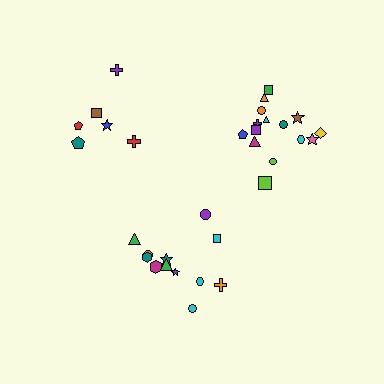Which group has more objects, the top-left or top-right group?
The top-right group.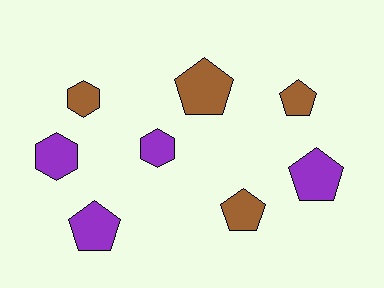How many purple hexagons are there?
There are 2 purple hexagons.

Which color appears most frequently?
Purple, with 4 objects.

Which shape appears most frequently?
Pentagon, with 5 objects.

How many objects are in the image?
There are 8 objects.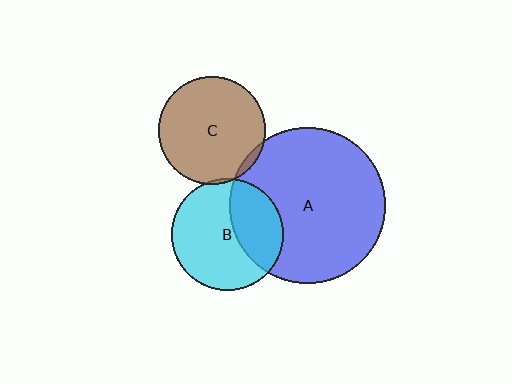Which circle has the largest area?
Circle A (blue).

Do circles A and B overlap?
Yes.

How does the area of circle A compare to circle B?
Approximately 1.9 times.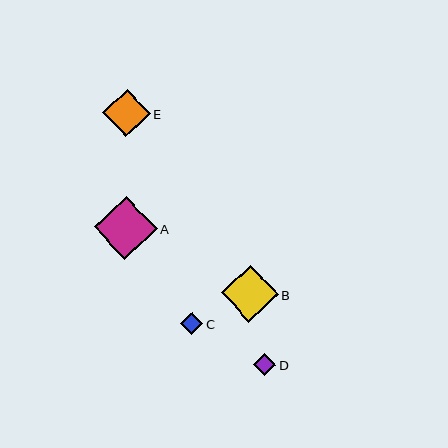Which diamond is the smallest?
Diamond C is the smallest with a size of approximately 22 pixels.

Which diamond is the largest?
Diamond A is the largest with a size of approximately 63 pixels.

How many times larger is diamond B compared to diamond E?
Diamond B is approximately 1.2 times the size of diamond E.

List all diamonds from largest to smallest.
From largest to smallest: A, B, E, D, C.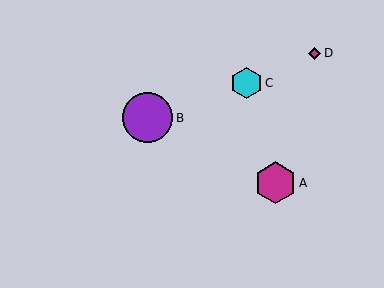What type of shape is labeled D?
Shape D is a magenta diamond.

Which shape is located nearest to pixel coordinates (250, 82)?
The cyan hexagon (labeled C) at (246, 83) is nearest to that location.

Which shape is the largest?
The purple circle (labeled B) is the largest.